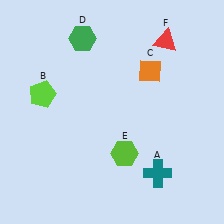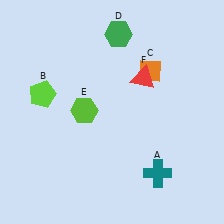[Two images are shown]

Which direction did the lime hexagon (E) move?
The lime hexagon (E) moved up.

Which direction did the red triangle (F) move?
The red triangle (F) moved down.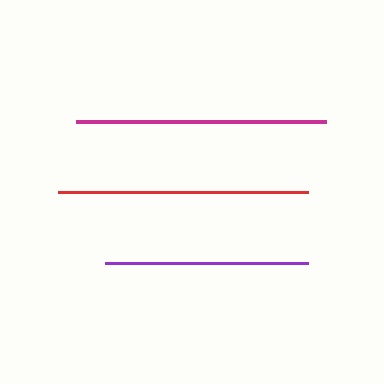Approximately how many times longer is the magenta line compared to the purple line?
The magenta line is approximately 1.2 times the length of the purple line.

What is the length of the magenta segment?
The magenta segment is approximately 250 pixels long.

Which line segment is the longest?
The magenta line is the longest at approximately 250 pixels.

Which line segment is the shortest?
The purple line is the shortest at approximately 203 pixels.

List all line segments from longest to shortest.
From longest to shortest: magenta, red, purple.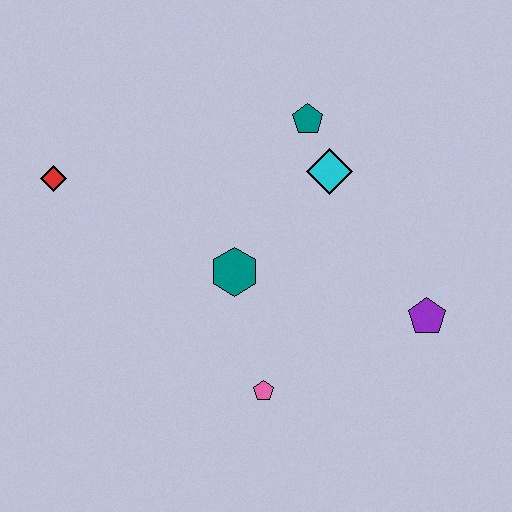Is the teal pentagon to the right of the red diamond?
Yes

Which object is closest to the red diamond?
The teal hexagon is closest to the red diamond.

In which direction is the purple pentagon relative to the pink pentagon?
The purple pentagon is to the right of the pink pentagon.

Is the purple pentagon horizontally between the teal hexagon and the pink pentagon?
No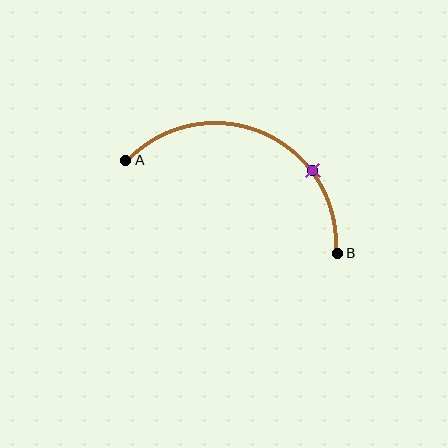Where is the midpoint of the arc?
The arc midpoint is the point on the curve farthest from the straight line joining A and B. It sits above that line.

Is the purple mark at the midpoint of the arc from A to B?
No. The purple mark lies on the arc but is closer to endpoint B. The arc midpoint would be at the point on the curve equidistant along the arc from both A and B.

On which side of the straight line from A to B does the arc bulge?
The arc bulges above the straight line connecting A and B.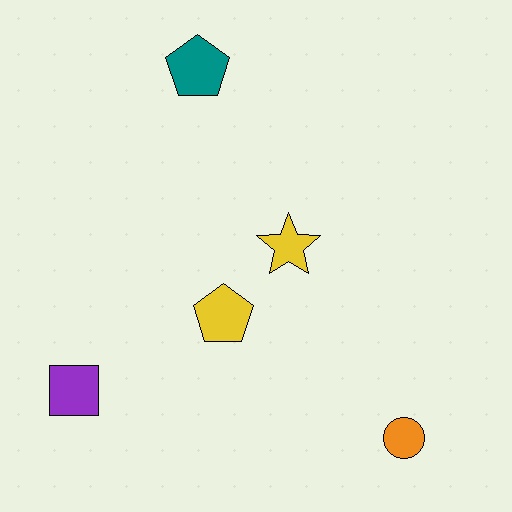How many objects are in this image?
There are 5 objects.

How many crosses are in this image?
There are no crosses.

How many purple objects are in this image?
There is 1 purple object.